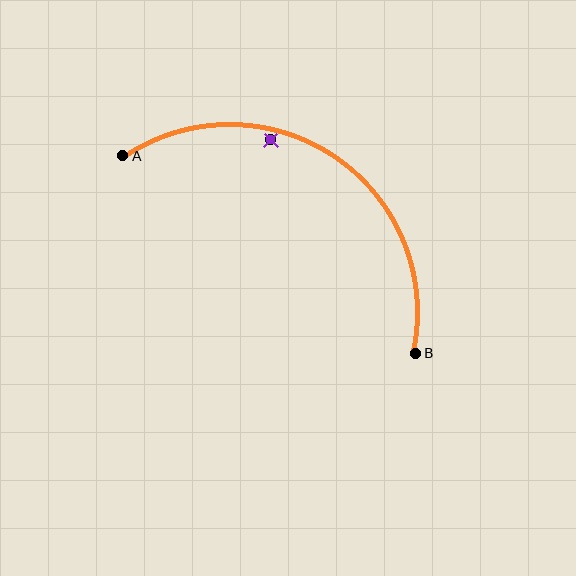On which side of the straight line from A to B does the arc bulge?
The arc bulges above and to the right of the straight line connecting A and B.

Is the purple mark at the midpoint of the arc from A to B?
No — the purple mark does not lie on the arc at all. It sits slightly inside the curve.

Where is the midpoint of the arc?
The arc midpoint is the point on the curve farthest from the straight line joining A and B. It sits above and to the right of that line.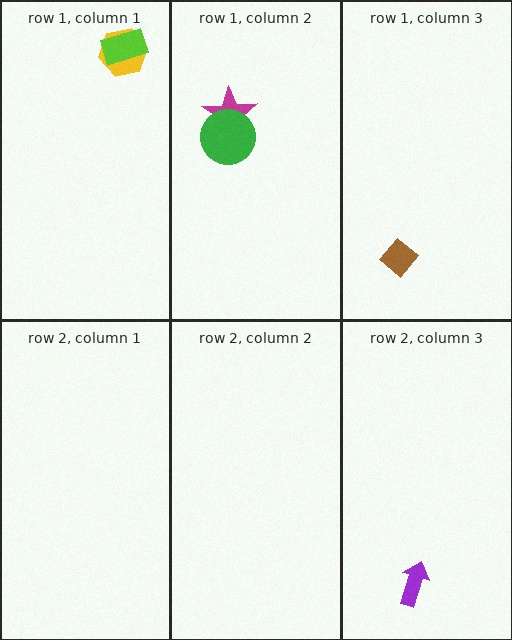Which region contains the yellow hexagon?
The row 1, column 1 region.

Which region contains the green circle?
The row 1, column 2 region.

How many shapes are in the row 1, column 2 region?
2.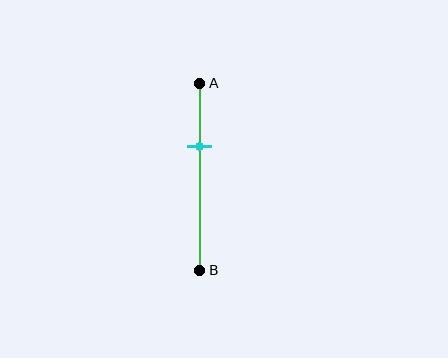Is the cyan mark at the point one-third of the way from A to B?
Yes, the mark is approximately at the one-third point.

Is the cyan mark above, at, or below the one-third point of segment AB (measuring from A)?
The cyan mark is approximately at the one-third point of segment AB.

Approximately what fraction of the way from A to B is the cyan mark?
The cyan mark is approximately 35% of the way from A to B.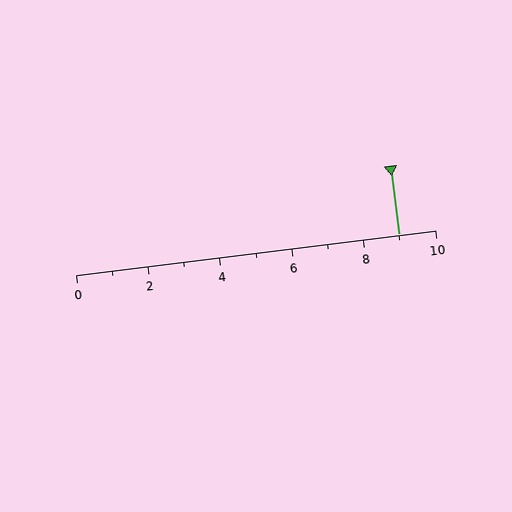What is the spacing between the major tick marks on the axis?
The major ticks are spaced 2 apart.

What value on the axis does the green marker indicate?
The marker indicates approximately 9.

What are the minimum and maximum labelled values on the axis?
The axis runs from 0 to 10.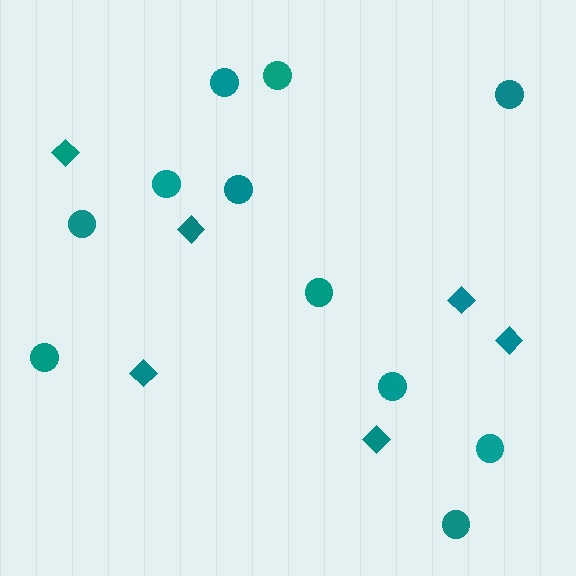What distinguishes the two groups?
There are 2 groups: one group of circles (11) and one group of diamonds (6).